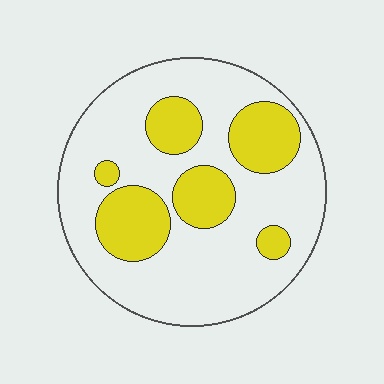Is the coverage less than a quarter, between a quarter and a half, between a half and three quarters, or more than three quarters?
Between a quarter and a half.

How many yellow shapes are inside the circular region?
6.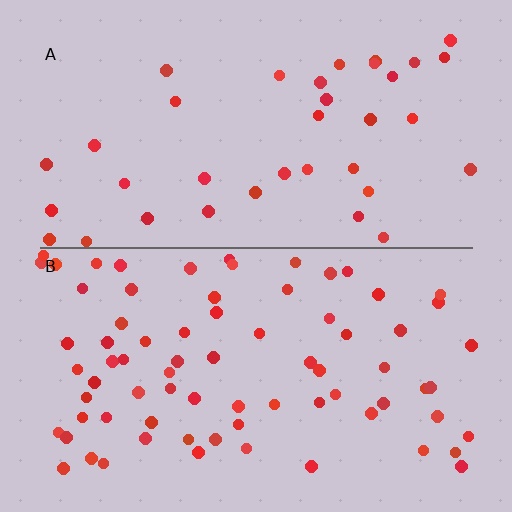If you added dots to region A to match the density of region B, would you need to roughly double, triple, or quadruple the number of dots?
Approximately double.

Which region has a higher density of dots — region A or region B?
B (the bottom).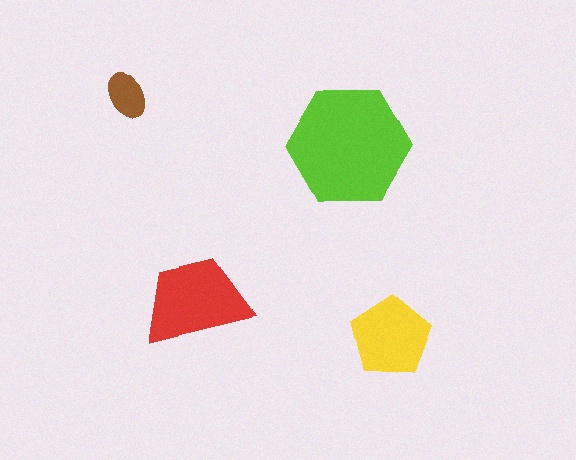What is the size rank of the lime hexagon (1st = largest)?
1st.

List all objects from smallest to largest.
The brown ellipse, the yellow pentagon, the red trapezoid, the lime hexagon.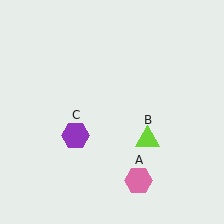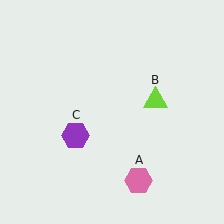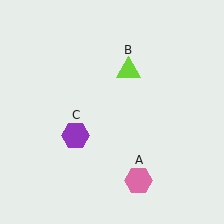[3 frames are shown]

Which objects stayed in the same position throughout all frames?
Pink hexagon (object A) and purple hexagon (object C) remained stationary.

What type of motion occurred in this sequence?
The lime triangle (object B) rotated counterclockwise around the center of the scene.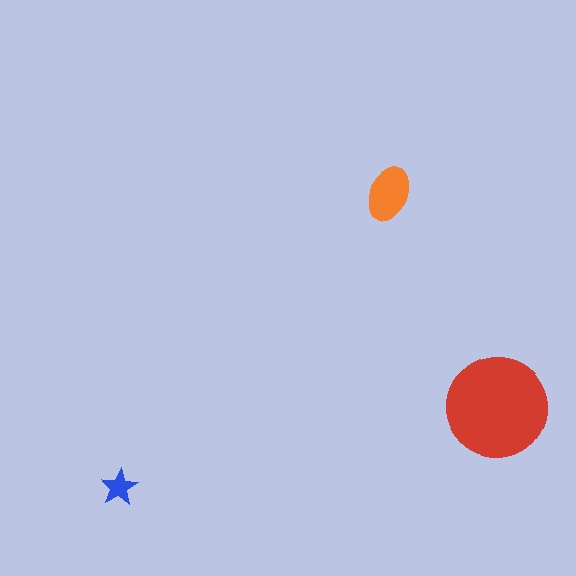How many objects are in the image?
There are 3 objects in the image.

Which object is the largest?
The red circle.